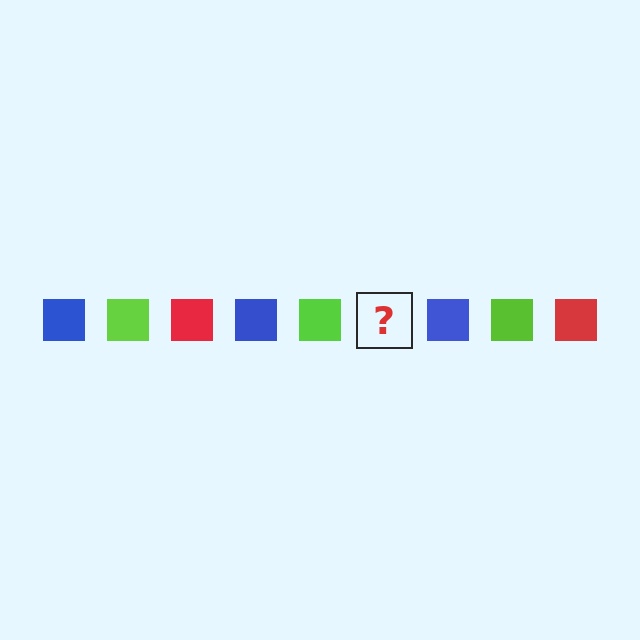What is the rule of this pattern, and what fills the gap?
The rule is that the pattern cycles through blue, lime, red squares. The gap should be filled with a red square.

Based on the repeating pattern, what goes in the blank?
The blank should be a red square.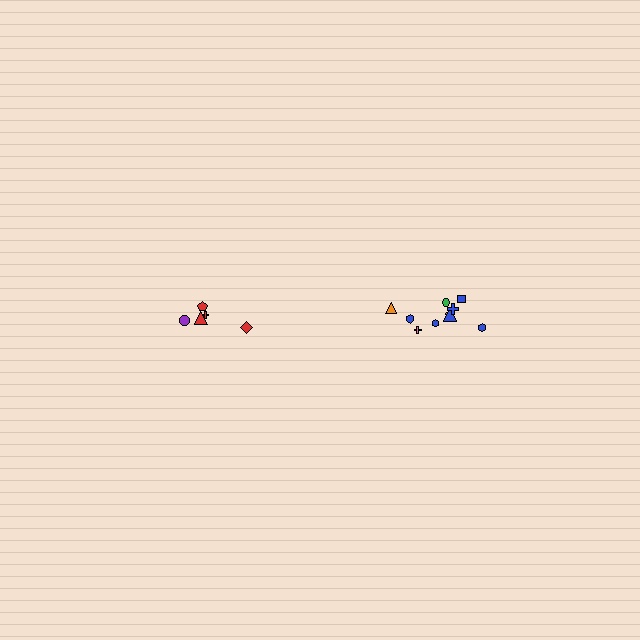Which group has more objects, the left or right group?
The right group.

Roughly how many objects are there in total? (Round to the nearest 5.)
Roughly 15 objects in total.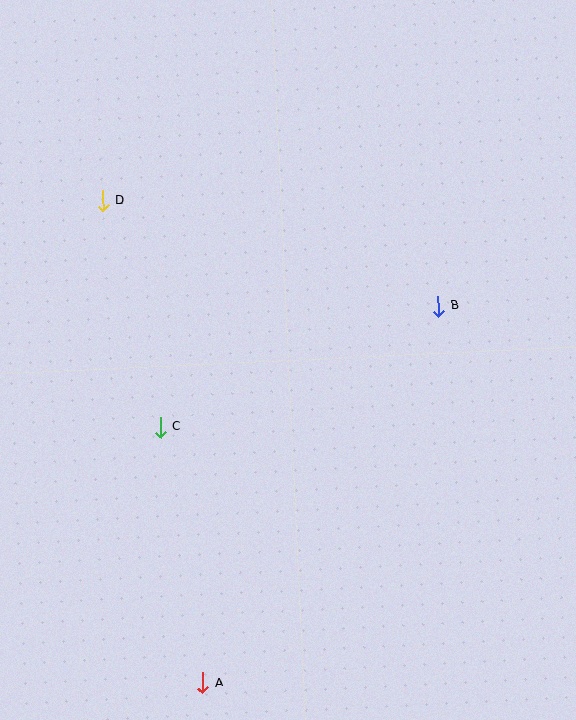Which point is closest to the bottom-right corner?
Point A is closest to the bottom-right corner.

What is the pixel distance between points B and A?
The distance between B and A is 444 pixels.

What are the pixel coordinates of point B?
Point B is at (438, 306).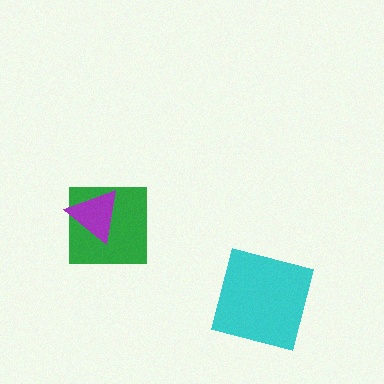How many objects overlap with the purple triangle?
1 object overlaps with the purple triangle.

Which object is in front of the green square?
The purple triangle is in front of the green square.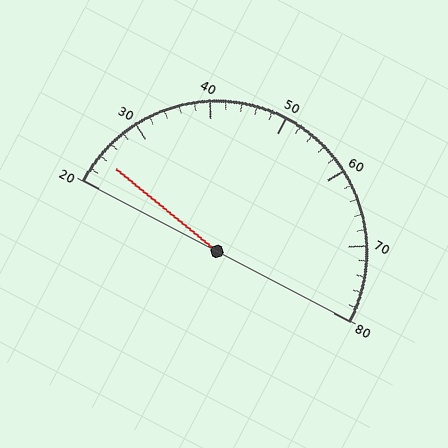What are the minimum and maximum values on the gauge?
The gauge ranges from 20 to 80.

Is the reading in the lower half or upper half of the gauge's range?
The reading is in the lower half of the range (20 to 80).